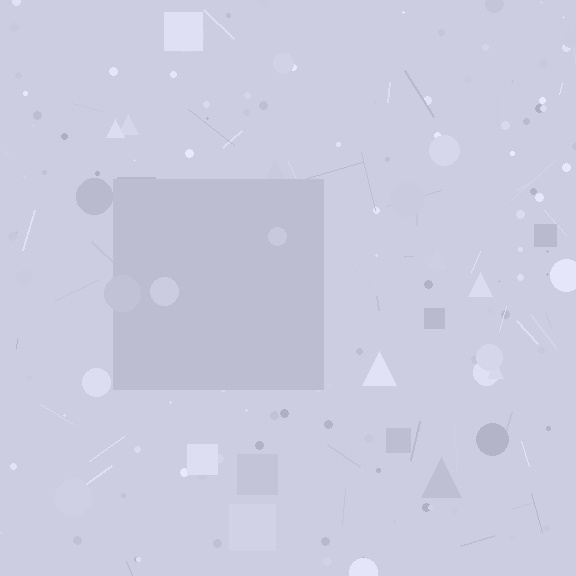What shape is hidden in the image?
A square is hidden in the image.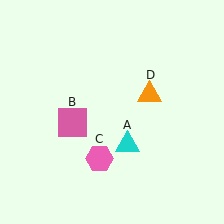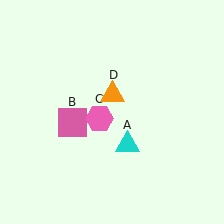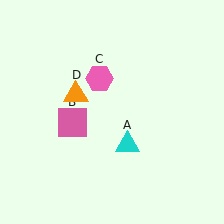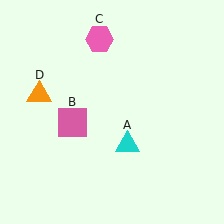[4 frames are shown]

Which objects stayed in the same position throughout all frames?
Cyan triangle (object A) and pink square (object B) remained stationary.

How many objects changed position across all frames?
2 objects changed position: pink hexagon (object C), orange triangle (object D).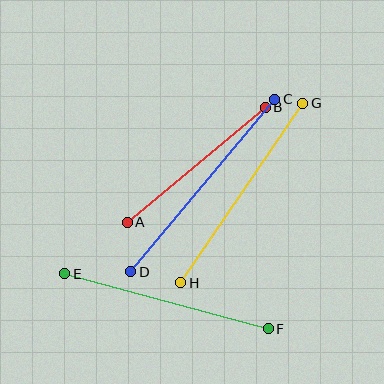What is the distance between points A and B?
The distance is approximately 180 pixels.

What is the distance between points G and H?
The distance is approximately 217 pixels.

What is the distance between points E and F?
The distance is approximately 211 pixels.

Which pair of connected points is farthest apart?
Points C and D are farthest apart.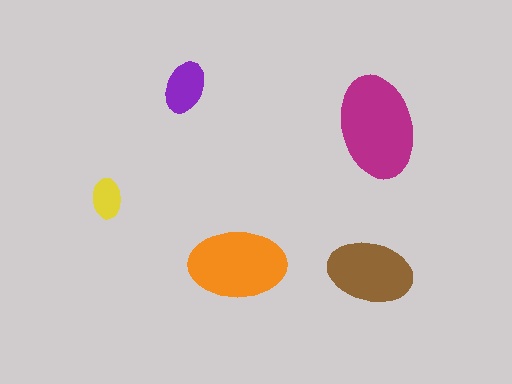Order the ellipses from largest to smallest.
the magenta one, the orange one, the brown one, the purple one, the yellow one.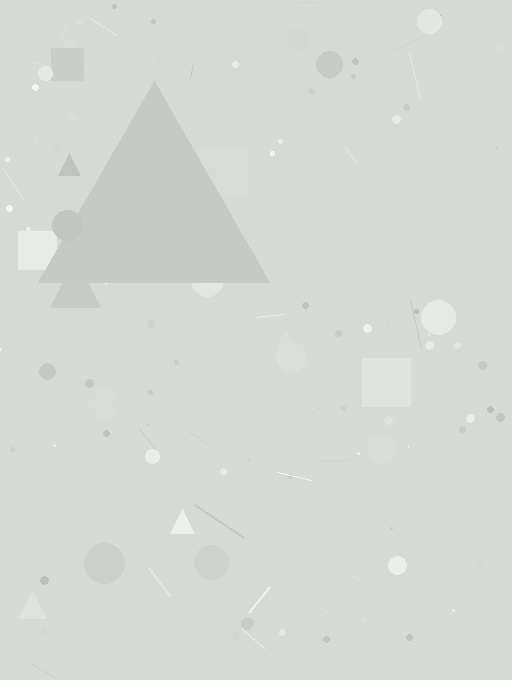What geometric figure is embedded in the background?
A triangle is embedded in the background.